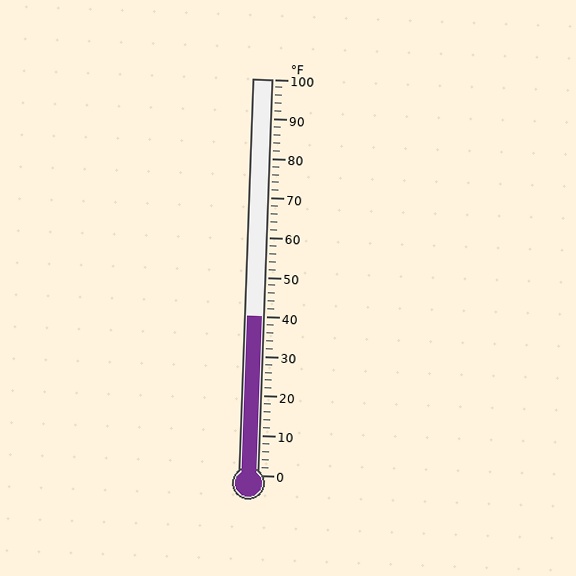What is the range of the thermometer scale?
The thermometer scale ranges from 0°F to 100°F.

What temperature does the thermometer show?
The thermometer shows approximately 40°F.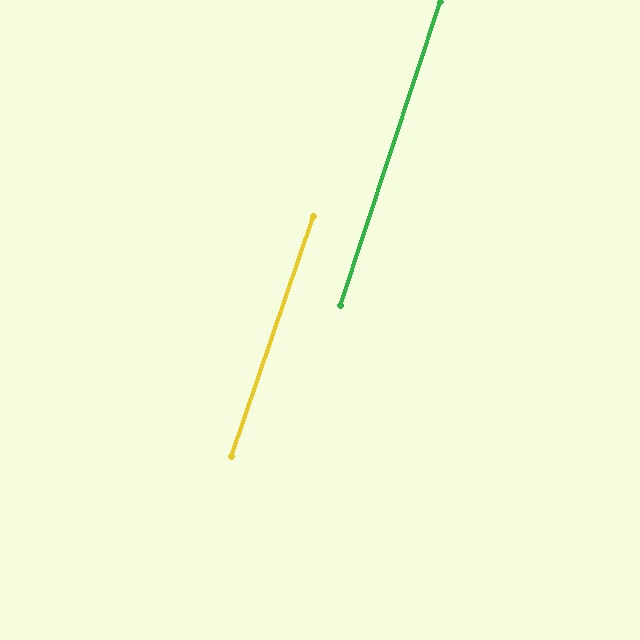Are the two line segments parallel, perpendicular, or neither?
Parallel — their directions differ by only 0.7°.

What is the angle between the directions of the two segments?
Approximately 1 degree.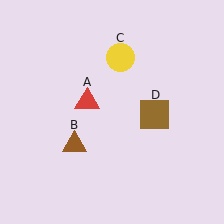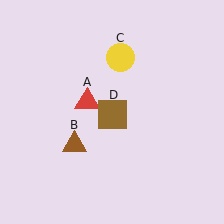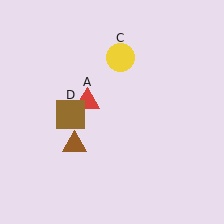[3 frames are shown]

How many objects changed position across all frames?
1 object changed position: brown square (object D).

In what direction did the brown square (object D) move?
The brown square (object D) moved left.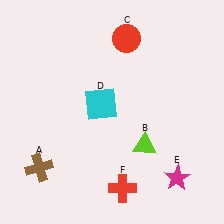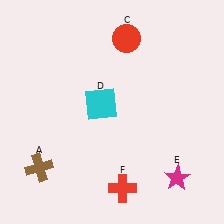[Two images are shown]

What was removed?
The lime triangle (B) was removed in Image 2.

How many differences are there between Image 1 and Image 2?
There is 1 difference between the two images.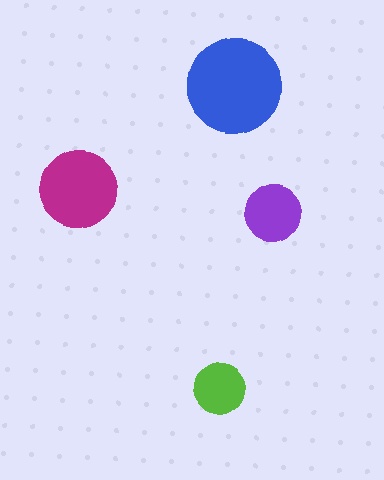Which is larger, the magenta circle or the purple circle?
The magenta one.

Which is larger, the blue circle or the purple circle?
The blue one.